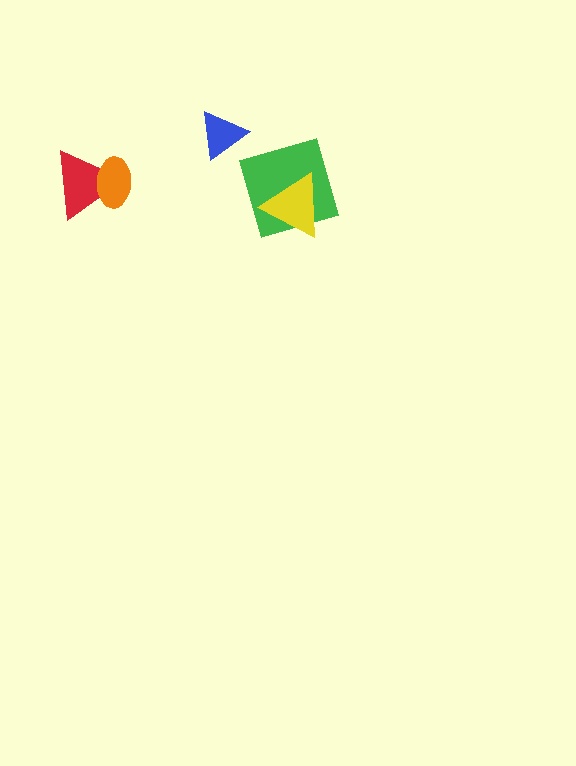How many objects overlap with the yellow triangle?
1 object overlaps with the yellow triangle.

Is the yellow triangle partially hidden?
No, no other shape covers it.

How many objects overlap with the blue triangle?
0 objects overlap with the blue triangle.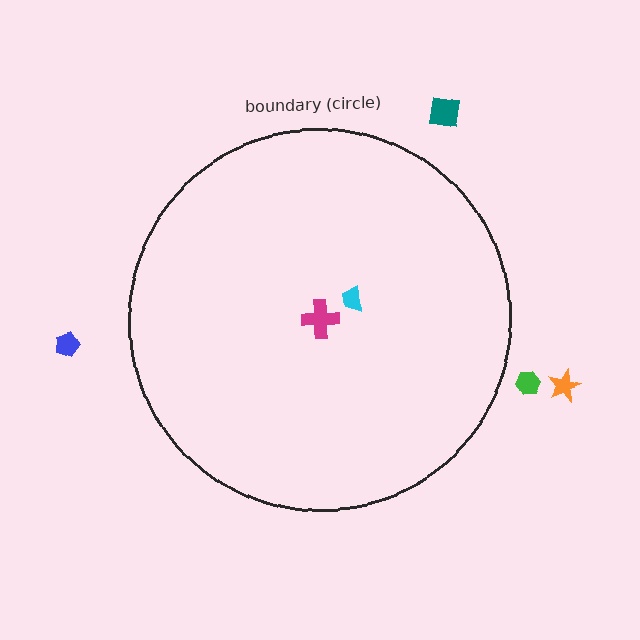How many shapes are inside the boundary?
2 inside, 4 outside.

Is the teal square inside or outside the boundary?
Outside.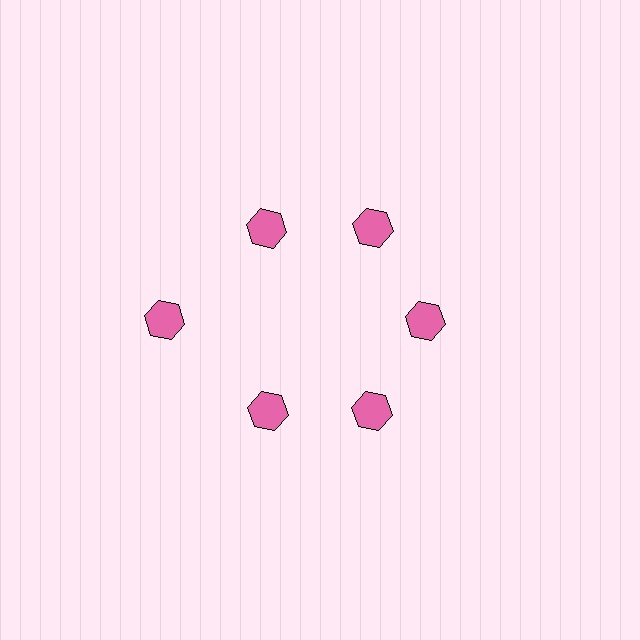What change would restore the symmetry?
The symmetry would be restored by moving it inward, back onto the ring so that all 6 hexagons sit at equal angles and equal distance from the center.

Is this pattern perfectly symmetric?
No. The 6 pink hexagons are arranged in a ring, but one element near the 9 o'clock position is pushed outward from the center, breaking the 6-fold rotational symmetry.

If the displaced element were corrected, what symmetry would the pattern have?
It would have 6-fold rotational symmetry — the pattern would map onto itself every 60 degrees.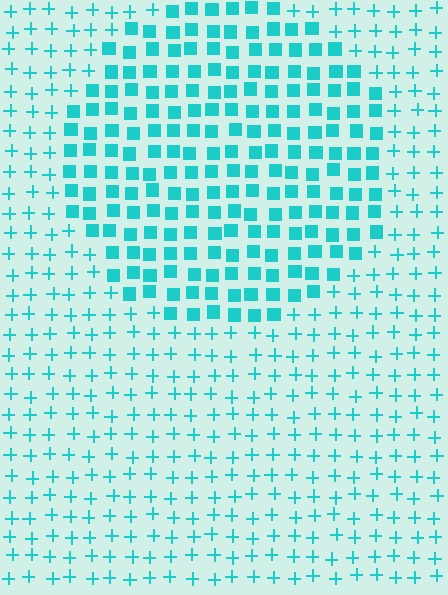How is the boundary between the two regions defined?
The boundary is defined by a change in element shape: squares inside vs. plus signs outside. All elements share the same color and spacing.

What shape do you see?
I see a circle.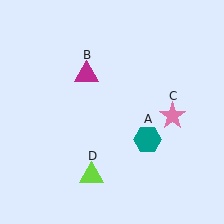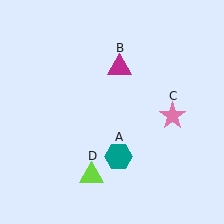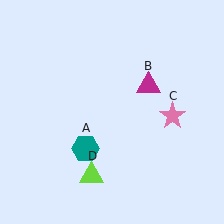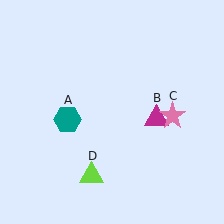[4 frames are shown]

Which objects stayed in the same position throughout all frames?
Pink star (object C) and lime triangle (object D) remained stationary.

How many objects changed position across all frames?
2 objects changed position: teal hexagon (object A), magenta triangle (object B).